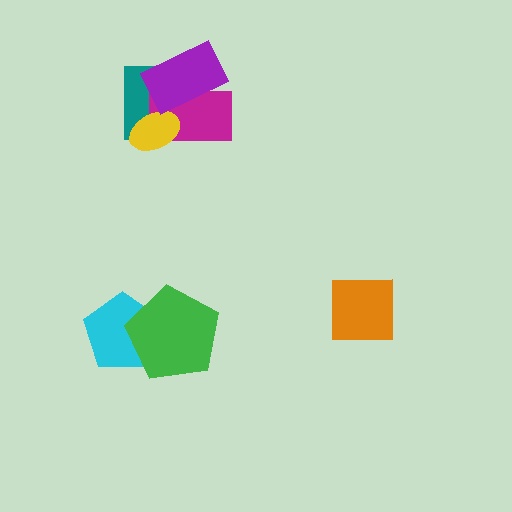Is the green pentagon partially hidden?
No, no other shape covers it.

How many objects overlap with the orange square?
0 objects overlap with the orange square.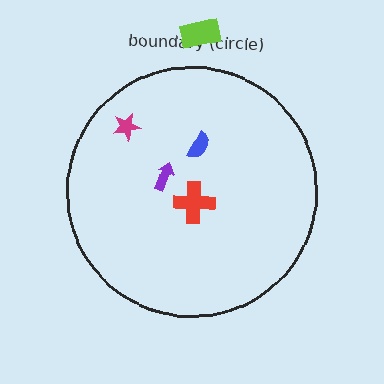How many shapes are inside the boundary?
4 inside, 1 outside.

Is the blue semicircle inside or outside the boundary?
Inside.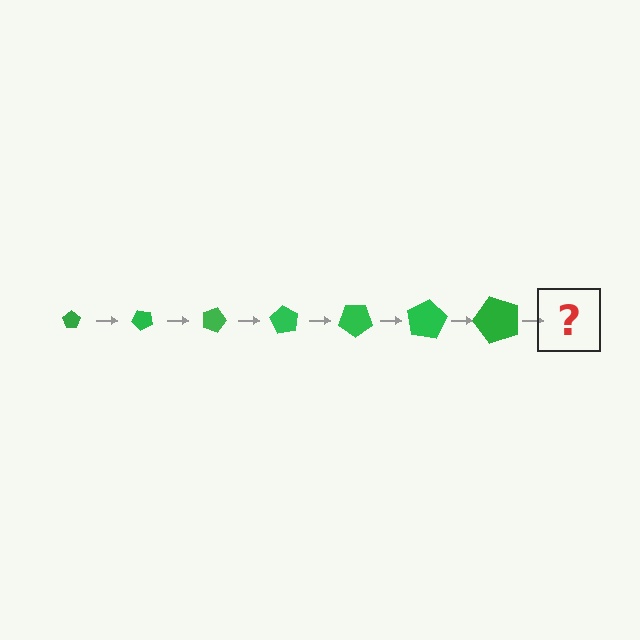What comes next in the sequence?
The next element should be a pentagon, larger than the previous one and rotated 315 degrees from the start.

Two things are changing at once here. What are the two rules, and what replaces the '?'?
The two rules are that the pentagon grows larger each step and it rotates 45 degrees each step. The '?' should be a pentagon, larger than the previous one and rotated 315 degrees from the start.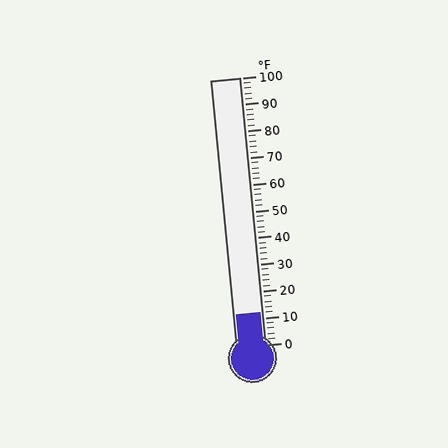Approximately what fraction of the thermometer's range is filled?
The thermometer is filled to approximately 10% of its range.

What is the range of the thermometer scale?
The thermometer scale ranges from 0°F to 100°F.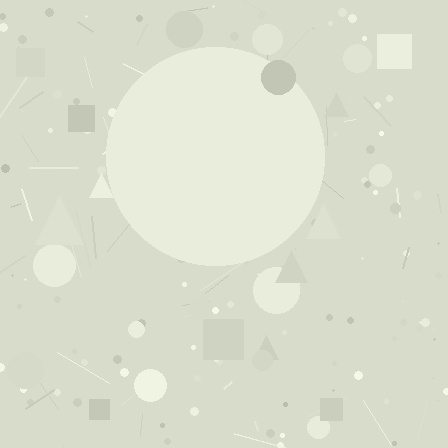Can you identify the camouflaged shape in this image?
The camouflaged shape is a circle.